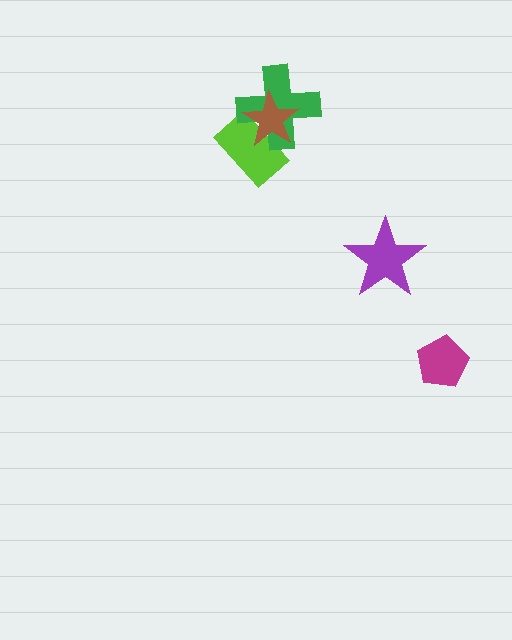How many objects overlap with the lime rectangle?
2 objects overlap with the lime rectangle.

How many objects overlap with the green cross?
2 objects overlap with the green cross.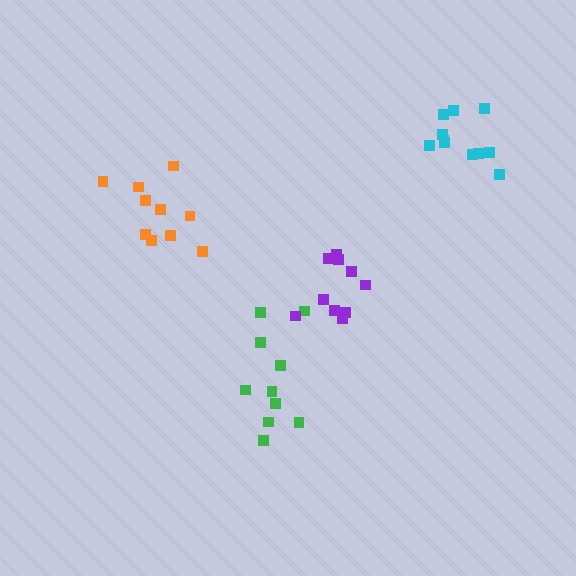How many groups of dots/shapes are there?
There are 4 groups.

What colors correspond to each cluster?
The clusters are colored: green, orange, cyan, purple.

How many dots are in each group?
Group 1: 10 dots, Group 2: 10 dots, Group 3: 11 dots, Group 4: 10 dots (41 total).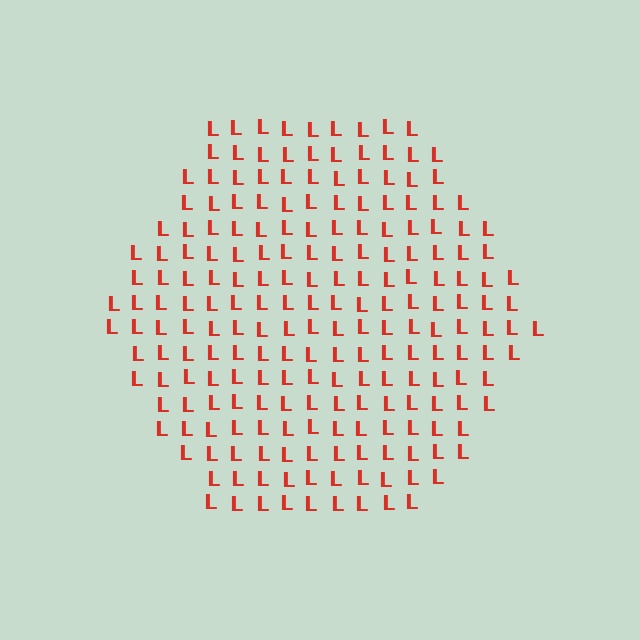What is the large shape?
The large shape is a hexagon.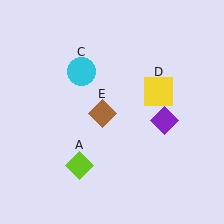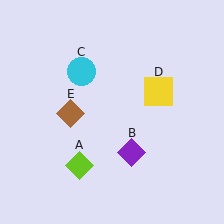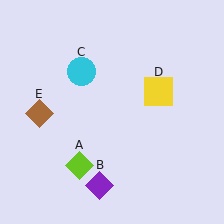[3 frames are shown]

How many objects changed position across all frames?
2 objects changed position: purple diamond (object B), brown diamond (object E).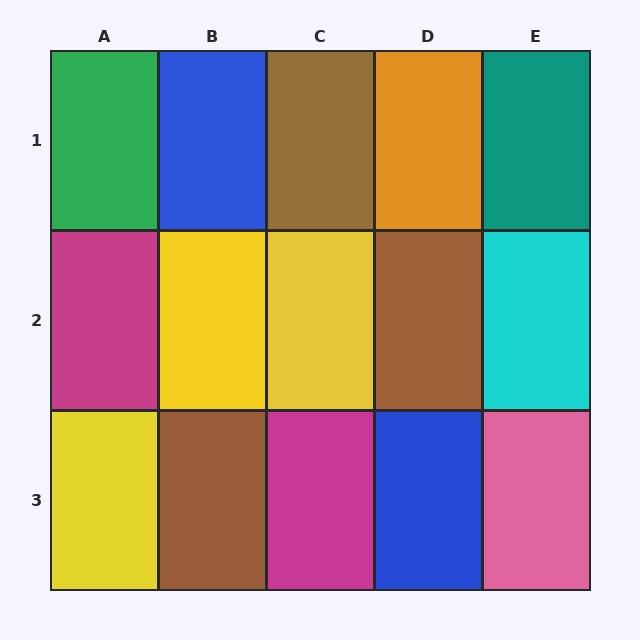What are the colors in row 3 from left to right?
Yellow, brown, magenta, blue, pink.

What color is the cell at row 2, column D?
Brown.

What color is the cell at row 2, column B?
Yellow.